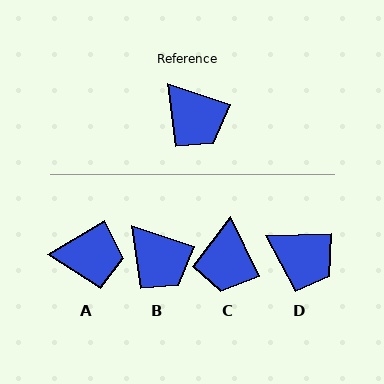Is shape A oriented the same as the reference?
No, it is off by about 49 degrees.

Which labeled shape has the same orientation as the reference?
B.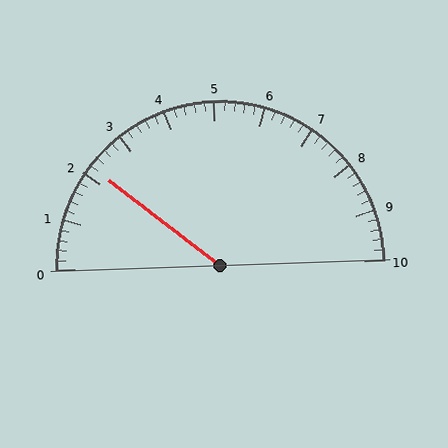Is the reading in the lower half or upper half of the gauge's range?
The reading is in the lower half of the range (0 to 10).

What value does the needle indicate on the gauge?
The needle indicates approximately 2.2.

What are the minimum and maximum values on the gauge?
The gauge ranges from 0 to 10.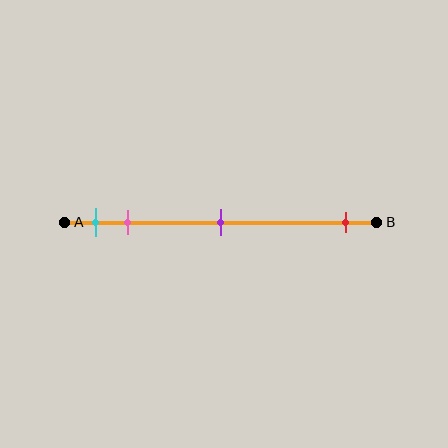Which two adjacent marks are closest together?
The cyan and pink marks are the closest adjacent pair.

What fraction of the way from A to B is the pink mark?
The pink mark is approximately 20% (0.2) of the way from A to B.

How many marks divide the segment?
There are 4 marks dividing the segment.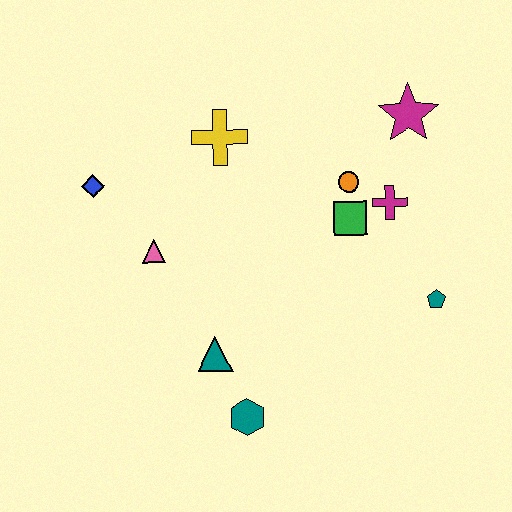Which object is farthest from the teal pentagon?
The blue diamond is farthest from the teal pentagon.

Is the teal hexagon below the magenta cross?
Yes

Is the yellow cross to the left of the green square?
Yes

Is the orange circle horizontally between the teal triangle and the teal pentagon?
Yes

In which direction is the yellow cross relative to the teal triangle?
The yellow cross is above the teal triangle.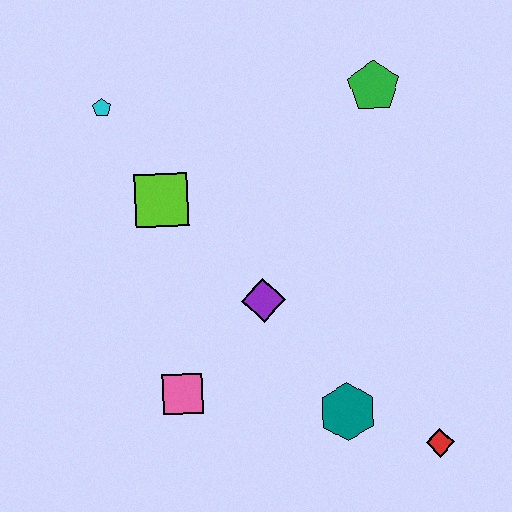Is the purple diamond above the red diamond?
Yes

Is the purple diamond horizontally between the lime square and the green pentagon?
Yes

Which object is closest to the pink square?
The purple diamond is closest to the pink square.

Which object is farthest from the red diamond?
The cyan pentagon is farthest from the red diamond.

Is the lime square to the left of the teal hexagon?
Yes